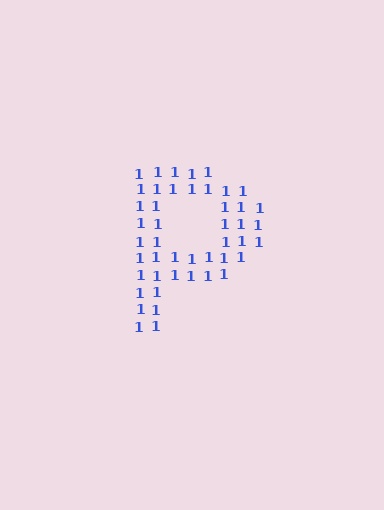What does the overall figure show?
The overall figure shows the letter P.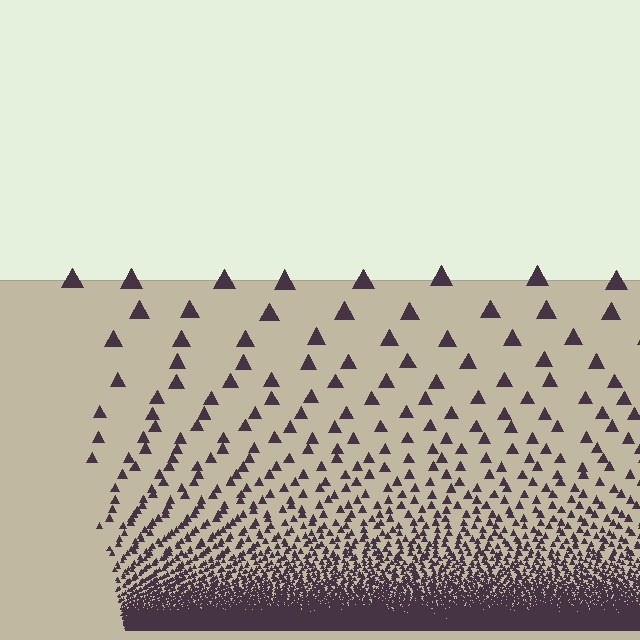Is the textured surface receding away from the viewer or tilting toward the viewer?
The surface appears to tilt toward the viewer. Texture elements get larger and sparser toward the top.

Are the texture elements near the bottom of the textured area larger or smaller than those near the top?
Smaller. The gradient is inverted — elements near the bottom are smaller and denser.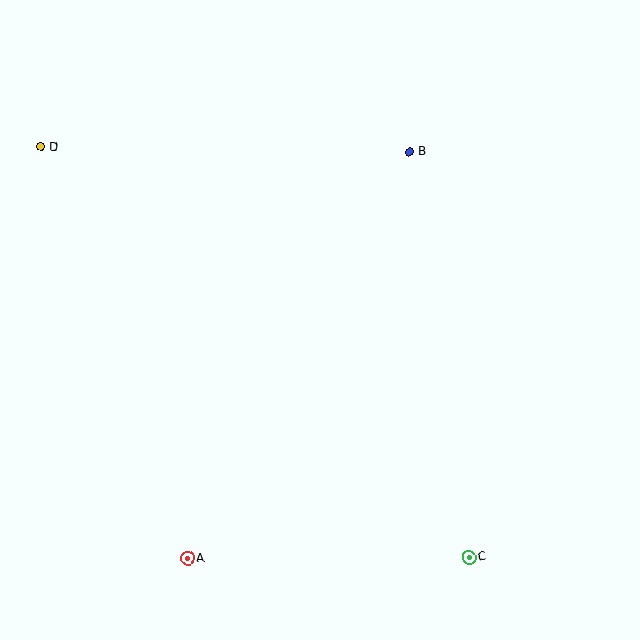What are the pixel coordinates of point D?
Point D is at (40, 147).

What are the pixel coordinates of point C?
Point C is at (469, 558).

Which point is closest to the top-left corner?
Point D is closest to the top-left corner.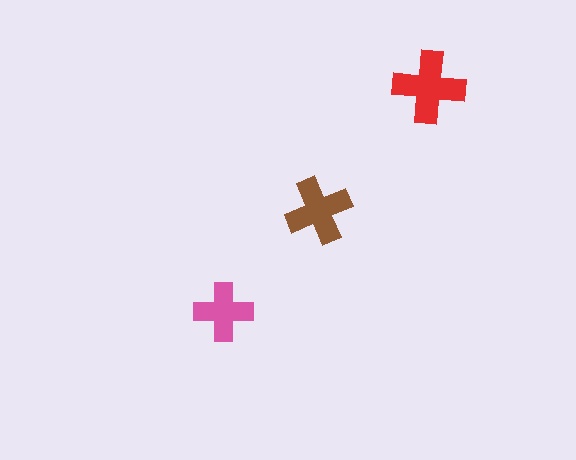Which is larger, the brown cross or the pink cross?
The brown one.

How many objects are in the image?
There are 3 objects in the image.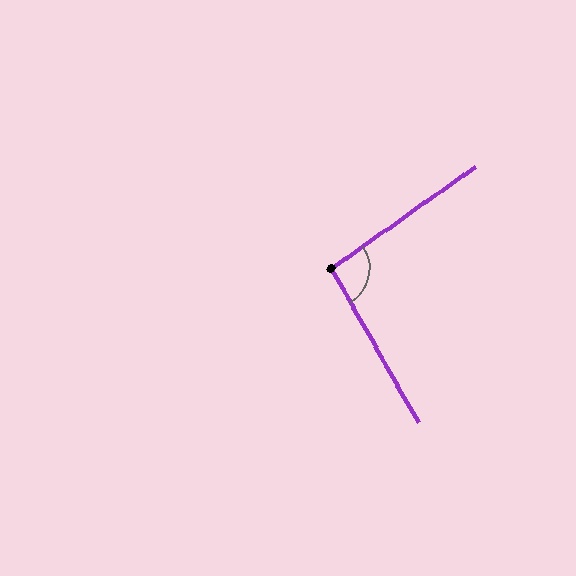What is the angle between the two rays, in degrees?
Approximately 96 degrees.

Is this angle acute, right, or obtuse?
It is obtuse.